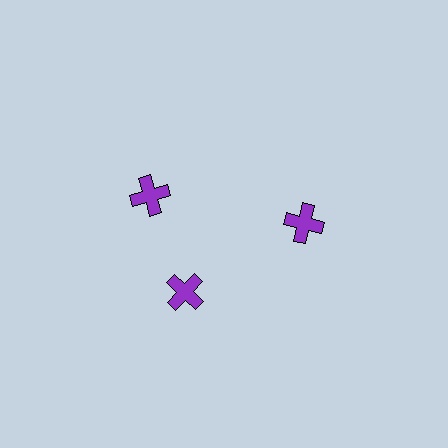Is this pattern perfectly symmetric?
No. The 3 purple crosses are arranged in a ring, but one element near the 11 o'clock position is rotated out of alignment along the ring, breaking the 3-fold rotational symmetry.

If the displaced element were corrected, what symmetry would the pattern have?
It would have 3-fold rotational symmetry — the pattern would map onto itself every 120 degrees.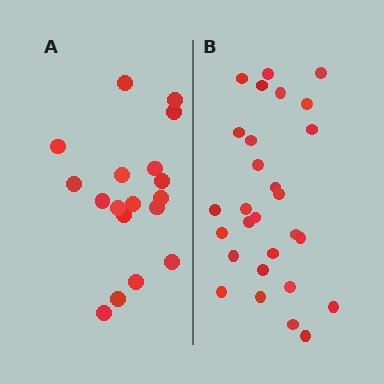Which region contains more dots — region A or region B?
Region B (the right region) has more dots.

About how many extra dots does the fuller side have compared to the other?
Region B has roughly 10 or so more dots than region A.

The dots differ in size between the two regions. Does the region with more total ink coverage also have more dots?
No. Region A has more total ink coverage because its dots are larger, but region B actually contains more individual dots. Total area can be misleading — the number of items is what matters here.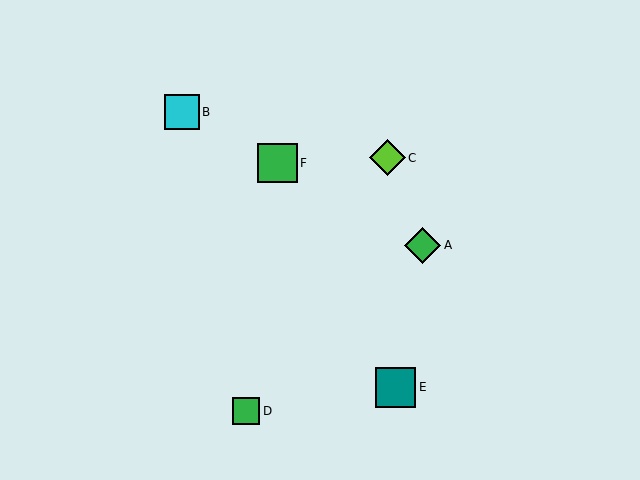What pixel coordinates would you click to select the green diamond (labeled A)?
Click at (423, 245) to select the green diamond A.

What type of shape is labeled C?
Shape C is a lime diamond.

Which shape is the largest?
The teal square (labeled E) is the largest.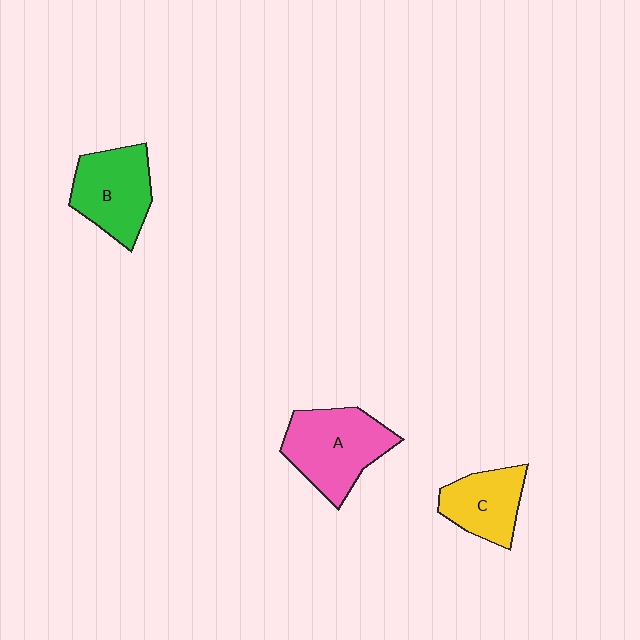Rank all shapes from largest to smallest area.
From largest to smallest: A (pink), B (green), C (yellow).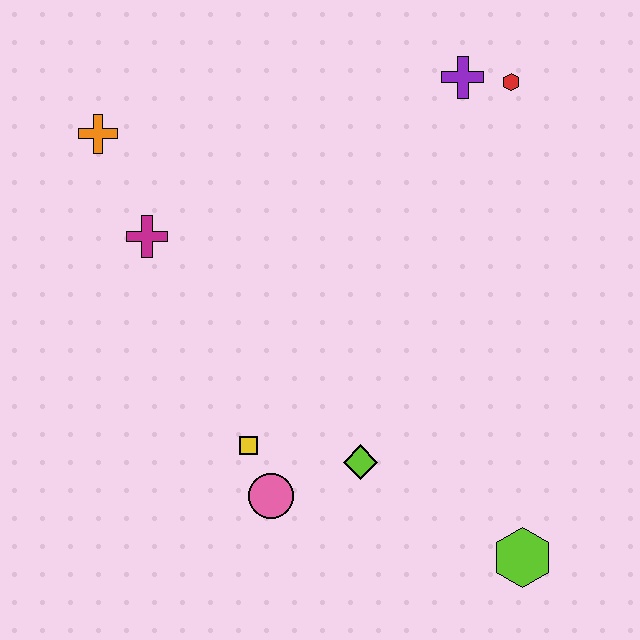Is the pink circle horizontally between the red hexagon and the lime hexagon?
No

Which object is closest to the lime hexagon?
The lime diamond is closest to the lime hexagon.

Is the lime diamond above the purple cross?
No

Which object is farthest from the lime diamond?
The orange cross is farthest from the lime diamond.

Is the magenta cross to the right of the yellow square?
No